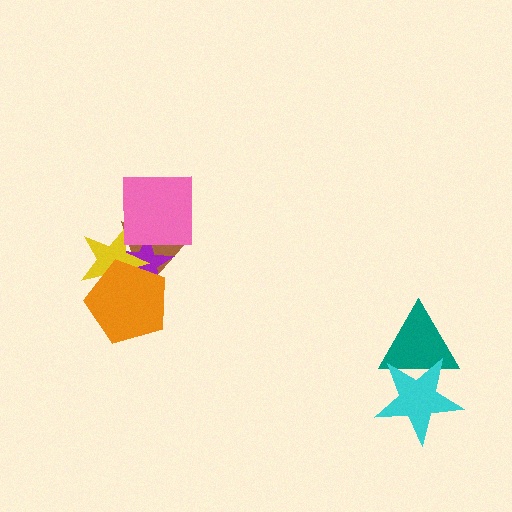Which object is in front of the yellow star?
The orange pentagon is in front of the yellow star.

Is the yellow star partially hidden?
Yes, it is partially covered by another shape.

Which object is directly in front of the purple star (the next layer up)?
The yellow star is directly in front of the purple star.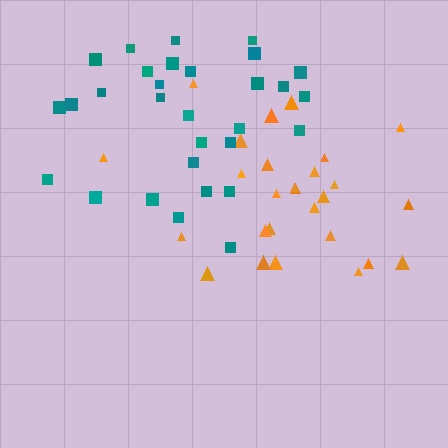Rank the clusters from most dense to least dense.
teal, orange.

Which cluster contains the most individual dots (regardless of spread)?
Teal (30).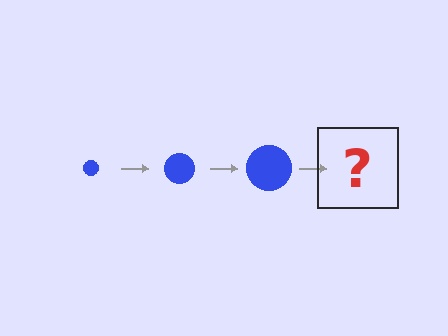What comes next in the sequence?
The next element should be a blue circle, larger than the previous one.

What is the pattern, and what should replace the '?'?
The pattern is that the circle gets progressively larger each step. The '?' should be a blue circle, larger than the previous one.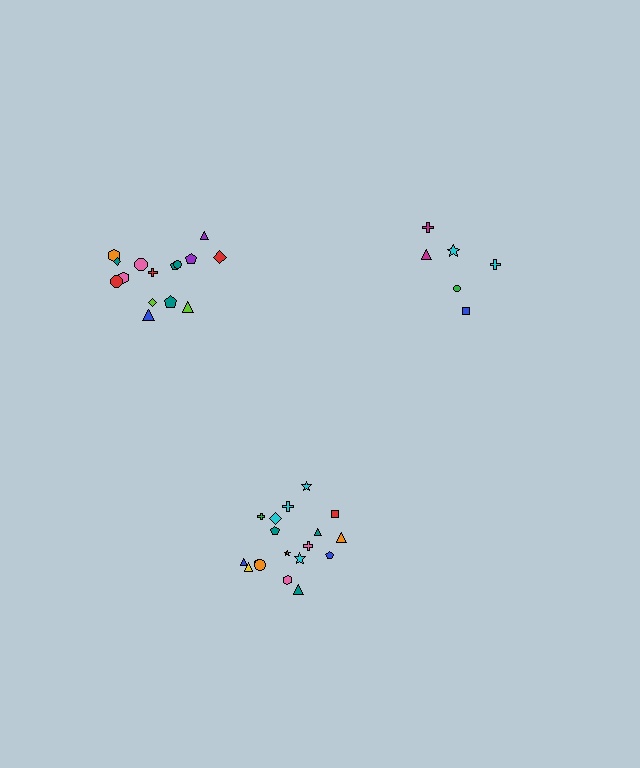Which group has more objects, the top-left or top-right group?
The top-left group.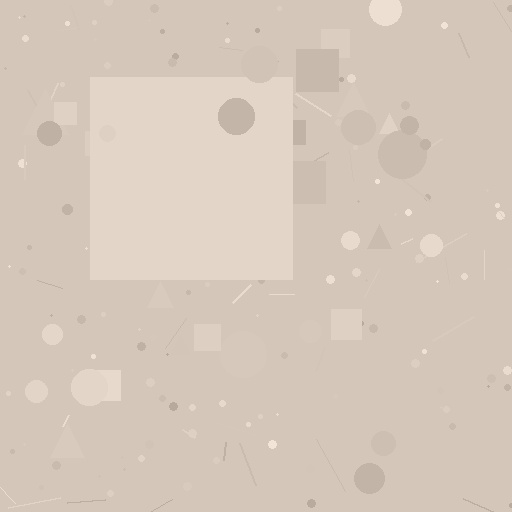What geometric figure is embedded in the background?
A square is embedded in the background.